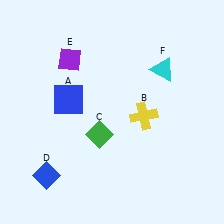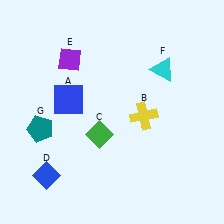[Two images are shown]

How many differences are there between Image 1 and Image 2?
There is 1 difference between the two images.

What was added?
A teal pentagon (G) was added in Image 2.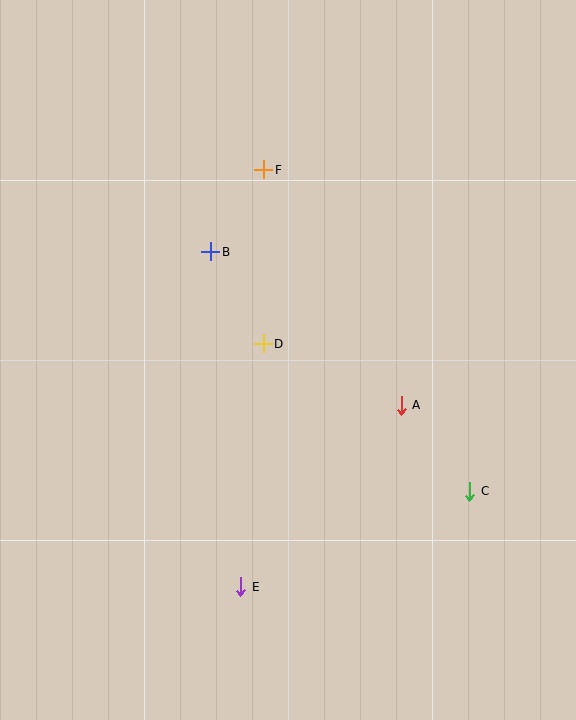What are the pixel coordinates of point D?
Point D is at (263, 344).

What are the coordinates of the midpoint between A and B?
The midpoint between A and B is at (306, 328).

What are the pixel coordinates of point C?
Point C is at (470, 491).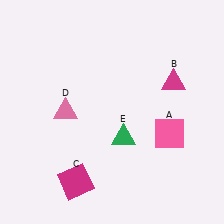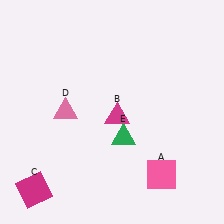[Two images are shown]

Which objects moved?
The objects that moved are: the pink square (A), the magenta triangle (B), the magenta square (C).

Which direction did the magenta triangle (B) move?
The magenta triangle (B) moved left.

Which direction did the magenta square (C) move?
The magenta square (C) moved left.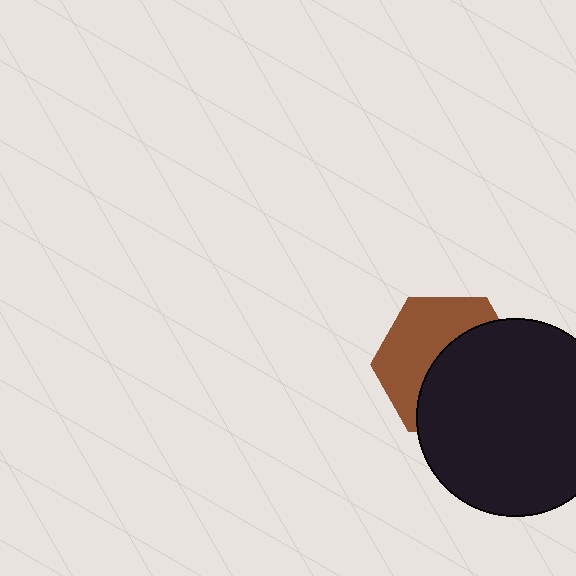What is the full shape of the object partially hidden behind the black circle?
The partially hidden object is a brown hexagon.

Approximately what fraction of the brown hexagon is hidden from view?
Roughly 53% of the brown hexagon is hidden behind the black circle.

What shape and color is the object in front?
The object in front is a black circle.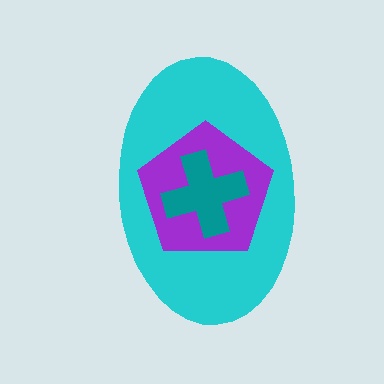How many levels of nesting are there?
3.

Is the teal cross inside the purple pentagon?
Yes.